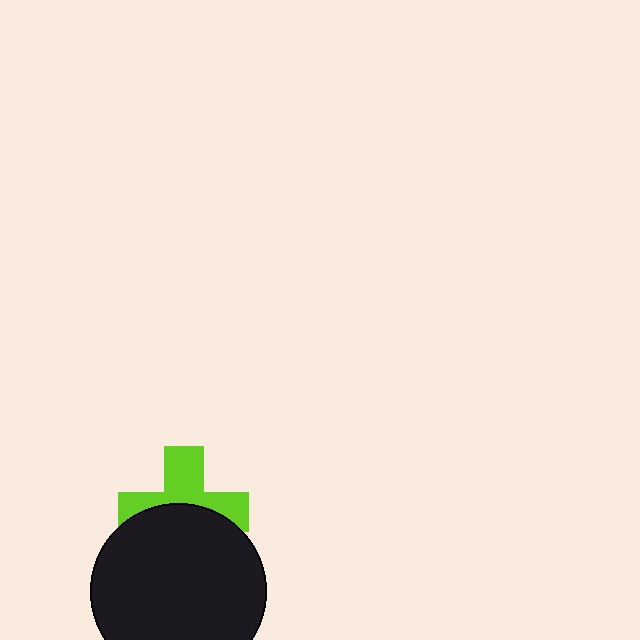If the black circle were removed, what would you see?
You would see the complete lime cross.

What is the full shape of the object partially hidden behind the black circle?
The partially hidden object is a lime cross.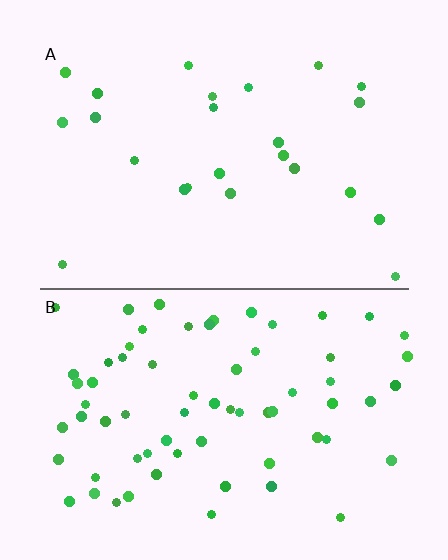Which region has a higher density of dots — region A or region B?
B (the bottom).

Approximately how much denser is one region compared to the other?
Approximately 2.8× — region B over region A.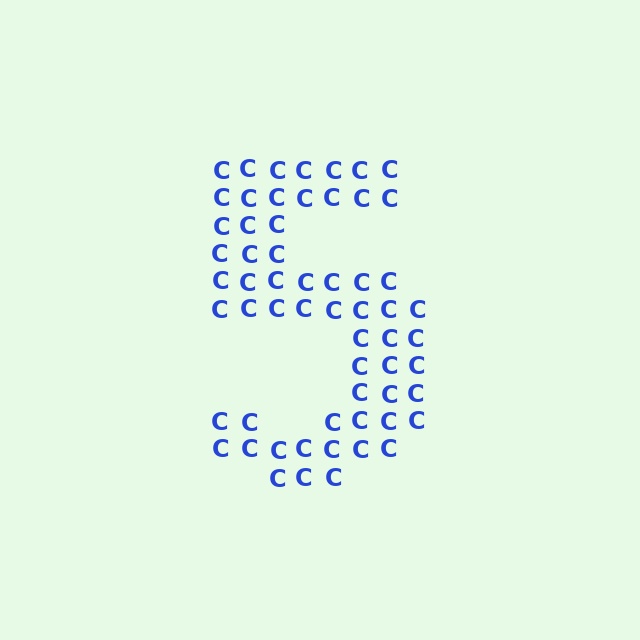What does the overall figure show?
The overall figure shows the digit 5.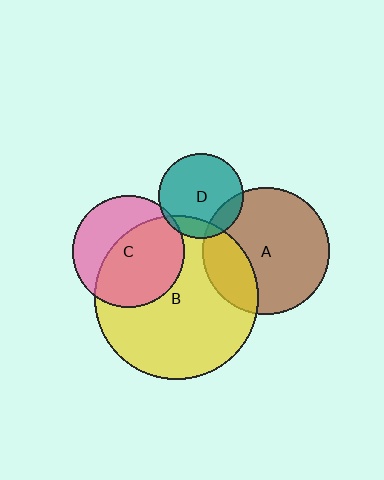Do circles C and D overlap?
Yes.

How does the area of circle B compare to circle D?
Approximately 3.7 times.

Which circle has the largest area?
Circle B (yellow).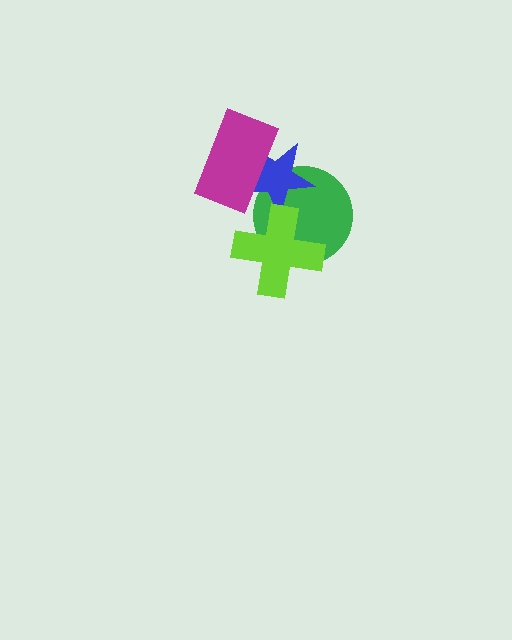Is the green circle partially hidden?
Yes, it is partially covered by another shape.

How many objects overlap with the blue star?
3 objects overlap with the blue star.